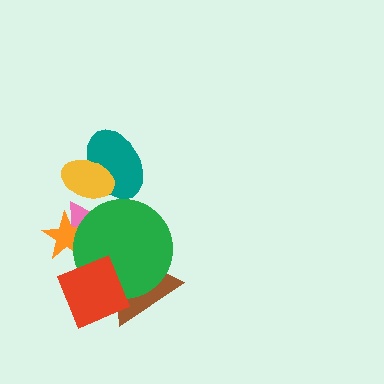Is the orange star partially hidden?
Yes, it is partially covered by another shape.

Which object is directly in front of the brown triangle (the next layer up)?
The green circle is directly in front of the brown triangle.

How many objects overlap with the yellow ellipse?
2 objects overlap with the yellow ellipse.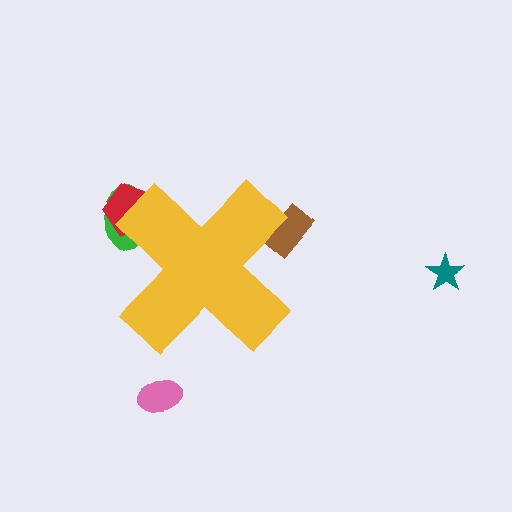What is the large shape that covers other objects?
A yellow cross.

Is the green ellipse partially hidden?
Yes, the green ellipse is partially hidden behind the yellow cross.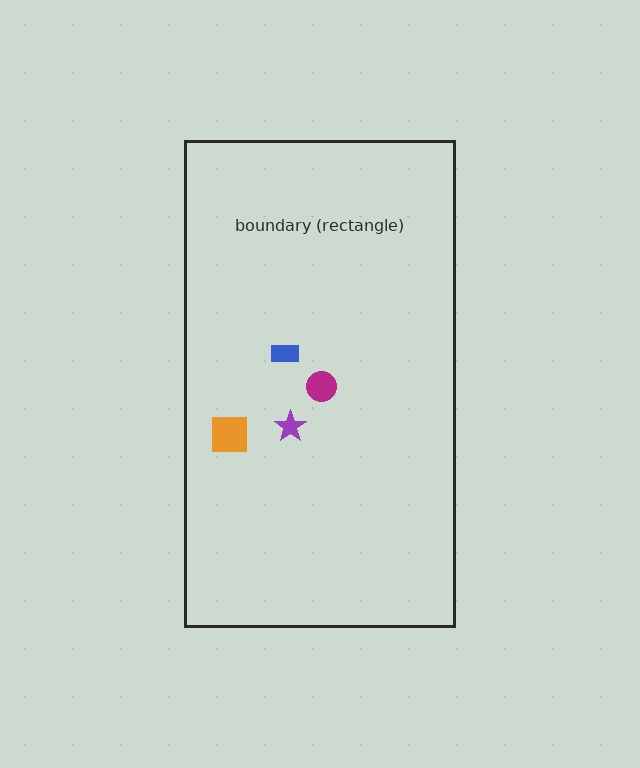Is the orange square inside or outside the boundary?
Inside.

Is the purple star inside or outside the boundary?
Inside.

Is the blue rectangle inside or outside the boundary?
Inside.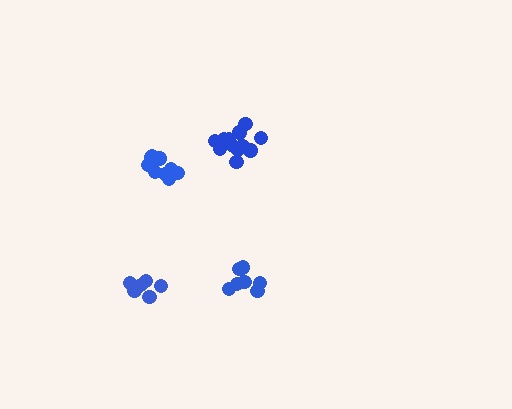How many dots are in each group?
Group 1: 10 dots, Group 2: 12 dots, Group 3: 7 dots, Group 4: 6 dots (35 total).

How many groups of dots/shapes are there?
There are 4 groups.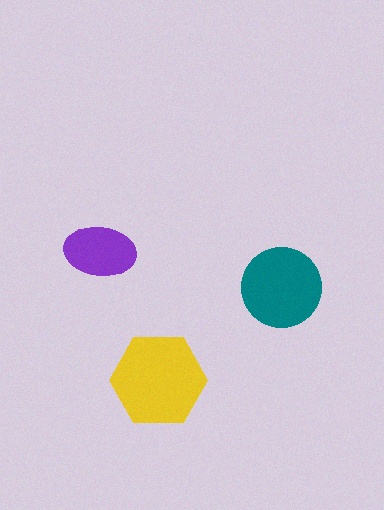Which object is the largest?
The yellow hexagon.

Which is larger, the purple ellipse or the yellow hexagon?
The yellow hexagon.